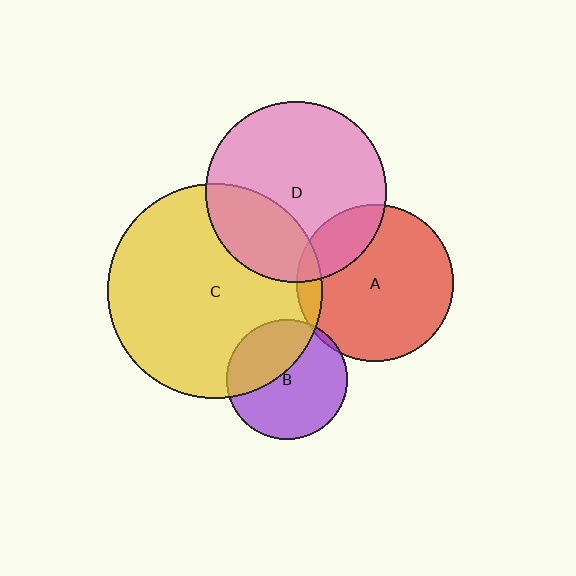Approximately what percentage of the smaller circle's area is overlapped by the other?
Approximately 35%.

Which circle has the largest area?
Circle C (yellow).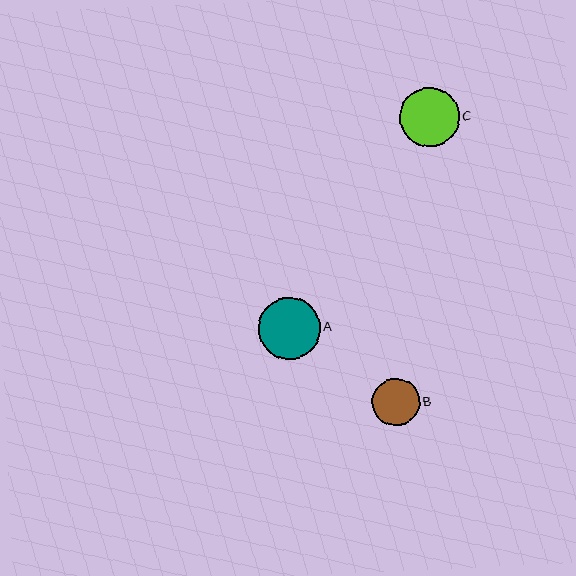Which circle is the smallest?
Circle B is the smallest with a size of approximately 48 pixels.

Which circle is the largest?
Circle A is the largest with a size of approximately 62 pixels.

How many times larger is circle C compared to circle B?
Circle C is approximately 1.2 times the size of circle B.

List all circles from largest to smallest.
From largest to smallest: A, C, B.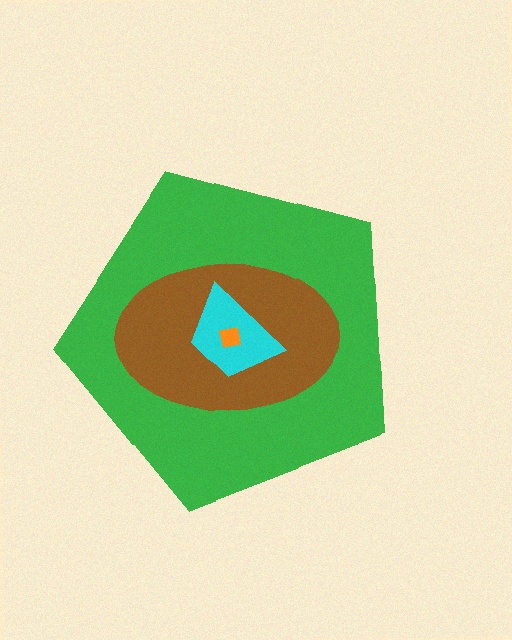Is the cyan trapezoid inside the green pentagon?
Yes.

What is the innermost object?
The orange square.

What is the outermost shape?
The green pentagon.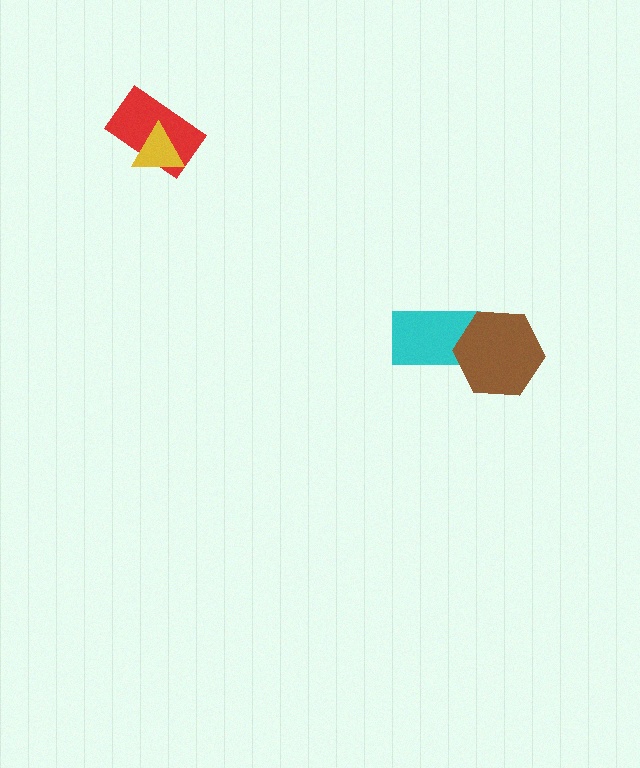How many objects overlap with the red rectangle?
1 object overlaps with the red rectangle.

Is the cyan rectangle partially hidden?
Yes, it is partially covered by another shape.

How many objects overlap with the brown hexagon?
1 object overlaps with the brown hexagon.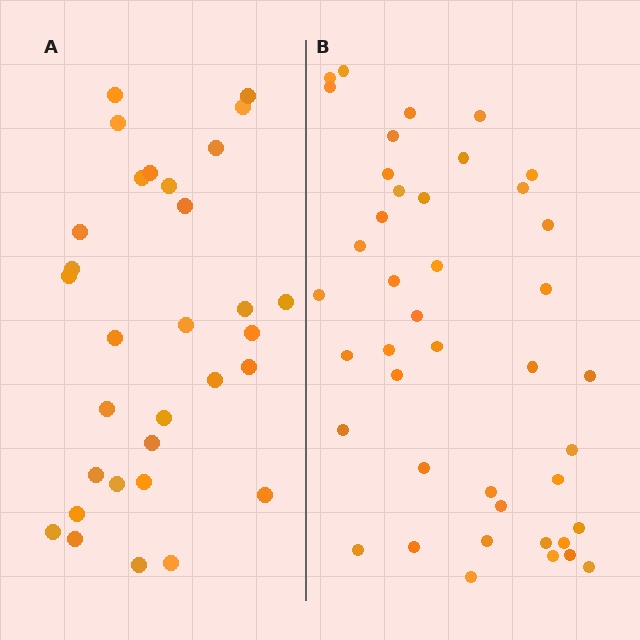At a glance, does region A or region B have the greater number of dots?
Region B (the right region) has more dots.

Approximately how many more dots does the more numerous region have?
Region B has roughly 12 or so more dots than region A.